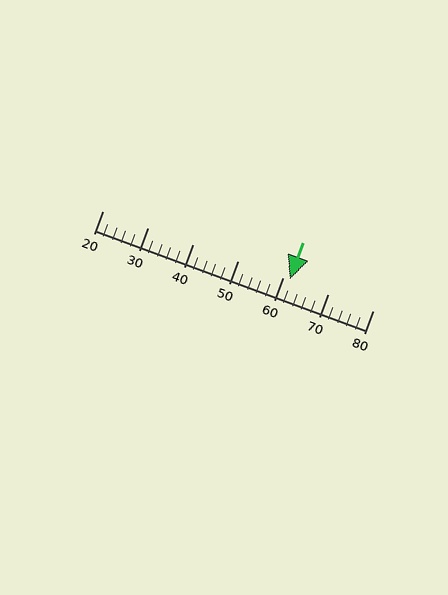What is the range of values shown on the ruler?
The ruler shows values from 20 to 80.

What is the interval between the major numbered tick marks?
The major tick marks are spaced 10 units apart.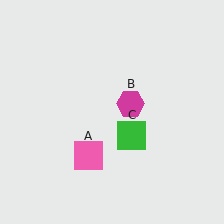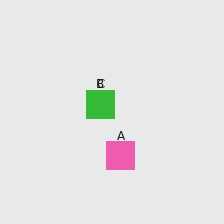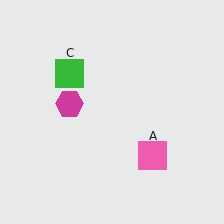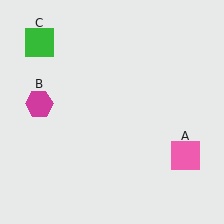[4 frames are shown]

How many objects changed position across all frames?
3 objects changed position: pink square (object A), magenta hexagon (object B), green square (object C).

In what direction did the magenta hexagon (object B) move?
The magenta hexagon (object B) moved left.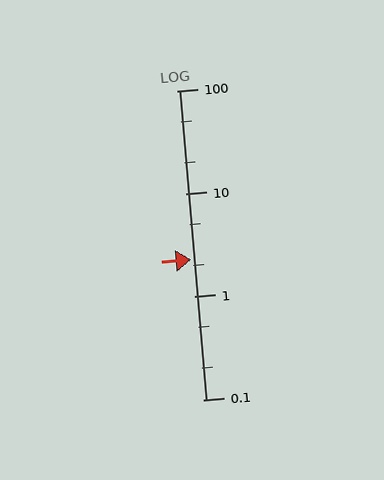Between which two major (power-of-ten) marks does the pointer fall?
The pointer is between 1 and 10.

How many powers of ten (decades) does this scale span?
The scale spans 3 decades, from 0.1 to 100.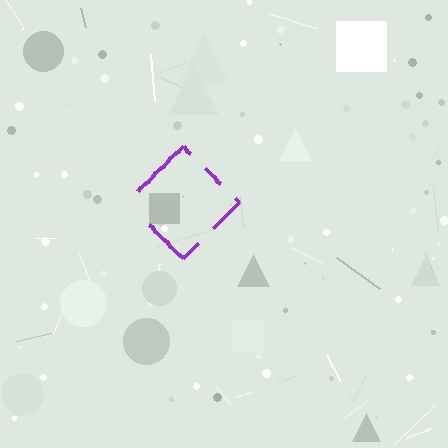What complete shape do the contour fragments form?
The contour fragments form a diamond.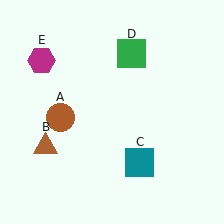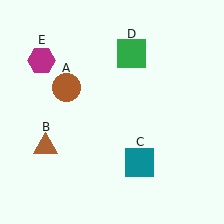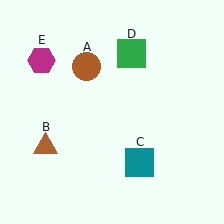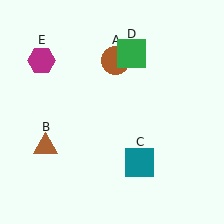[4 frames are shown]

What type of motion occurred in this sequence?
The brown circle (object A) rotated clockwise around the center of the scene.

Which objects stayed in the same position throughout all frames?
Brown triangle (object B) and teal square (object C) and green square (object D) and magenta hexagon (object E) remained stationary.